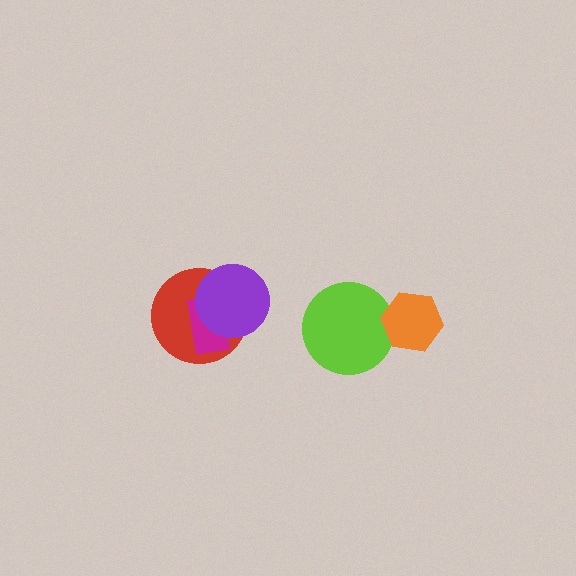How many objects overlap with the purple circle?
2 objects overlap with the purple circle.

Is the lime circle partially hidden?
Yes, it is partially covered by another shape.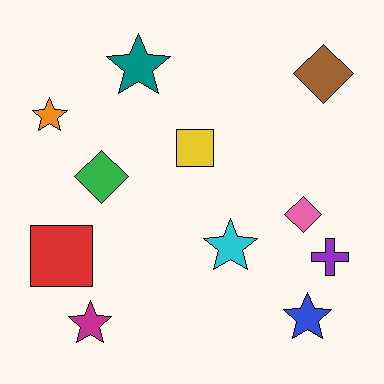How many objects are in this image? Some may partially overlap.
There are 11 objects.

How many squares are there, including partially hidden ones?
There are 2 squares.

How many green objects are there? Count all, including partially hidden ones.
There is 1 green object.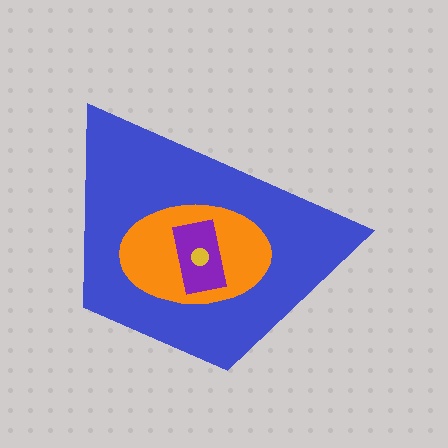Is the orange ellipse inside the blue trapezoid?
Yes.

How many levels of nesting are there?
4.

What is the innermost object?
The yellow circle.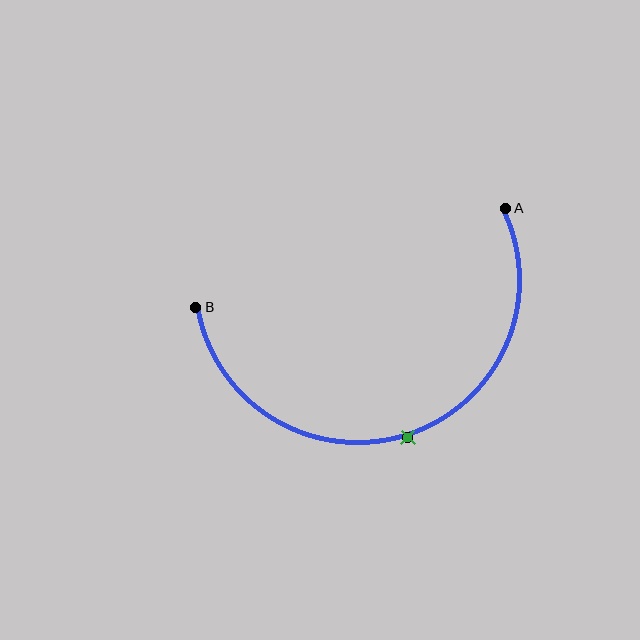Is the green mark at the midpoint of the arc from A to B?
Yes. The green mark lies on the arc at equal arc-length from both A and B — it is the arc midpoint.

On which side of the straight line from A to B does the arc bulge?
The arc bulges below the straight line connecting A and B.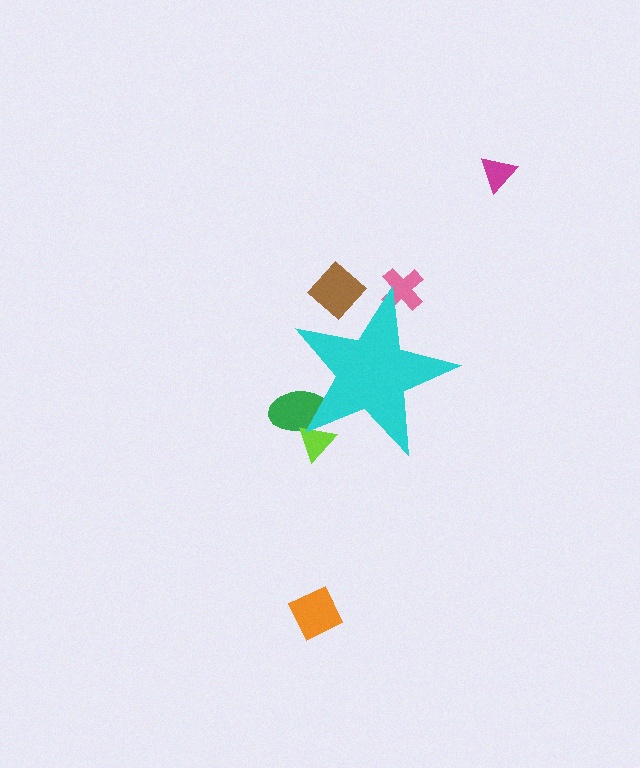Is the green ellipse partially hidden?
Yes, the green ellipse is partially hidden behind the cyan star.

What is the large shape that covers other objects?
A cyan star.